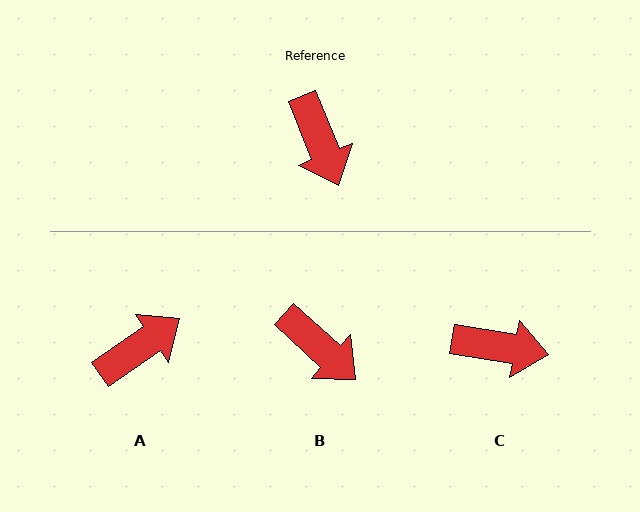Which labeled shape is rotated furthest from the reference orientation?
A, about 103 degrees away.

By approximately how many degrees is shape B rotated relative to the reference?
Approximately 25 degrees counter-clockwise.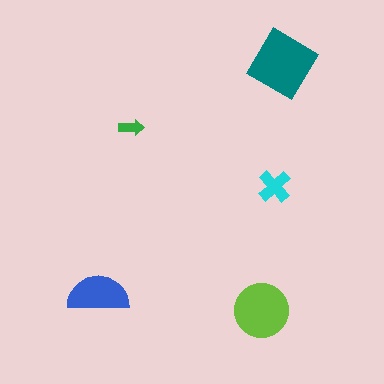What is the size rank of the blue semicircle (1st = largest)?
3rd.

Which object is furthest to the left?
The blue semicircle is leftmost.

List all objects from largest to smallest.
The teal diamond, the lime circle, the blue semicircle, the cyan cross, the green arrow.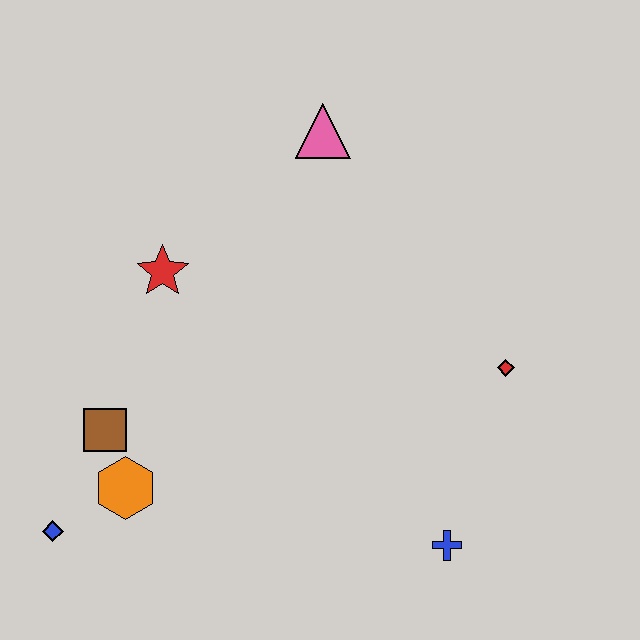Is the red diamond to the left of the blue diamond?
No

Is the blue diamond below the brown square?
Yes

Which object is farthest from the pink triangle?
The blue diamond is farthest from the pink triangle.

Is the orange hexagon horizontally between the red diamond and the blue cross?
No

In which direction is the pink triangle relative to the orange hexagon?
The pink triangle is above the orange hexagon.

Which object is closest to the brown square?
The orange hexagon is closest to the brown square.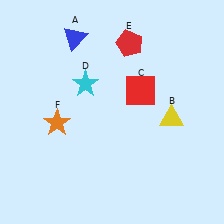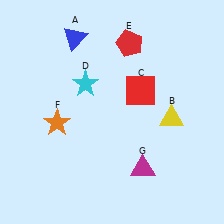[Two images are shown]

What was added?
A magenta triangle (G) was added in Image 2.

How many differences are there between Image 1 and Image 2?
There is 1 difference between the two images.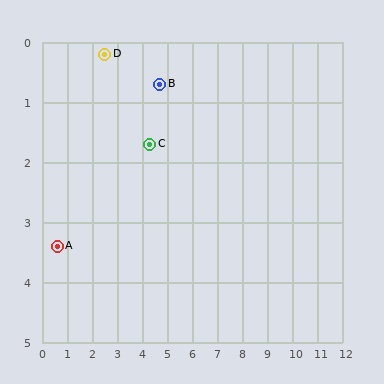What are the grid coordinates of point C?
Point C is at approximately (4.3, 1.7).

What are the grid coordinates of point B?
Point B is at approximately (4.7, 0.7).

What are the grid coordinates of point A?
Point A is at approximately (0.6, 3.4).